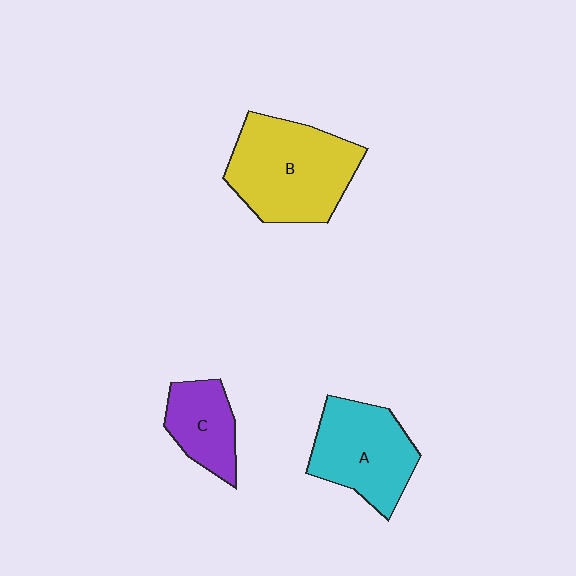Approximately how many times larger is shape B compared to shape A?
Approximately 1.3 times.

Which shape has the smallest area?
Shape C (purple).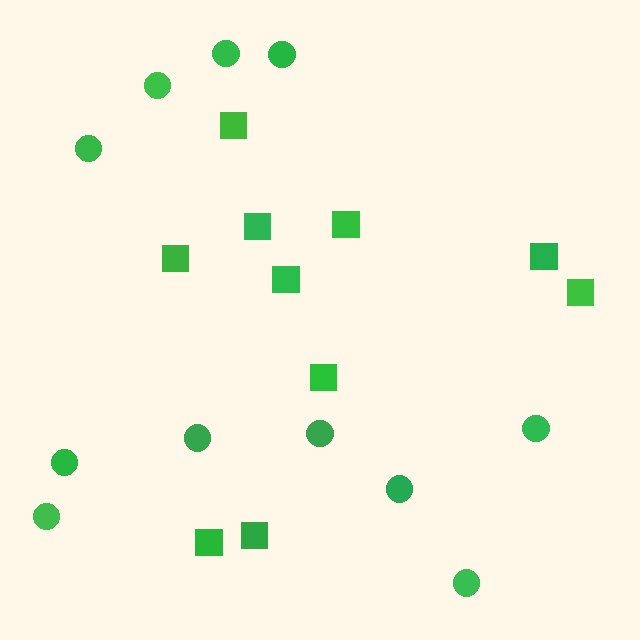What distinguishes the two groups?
There are 2 groups: one group of circles (11) and one group of squares (10).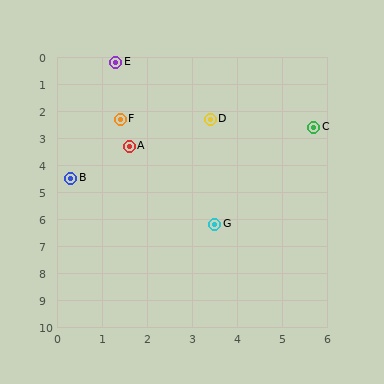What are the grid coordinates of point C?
Point C is at approximately (5.7, 2.6).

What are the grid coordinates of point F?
Point F is at approximately (1.4, 2.3).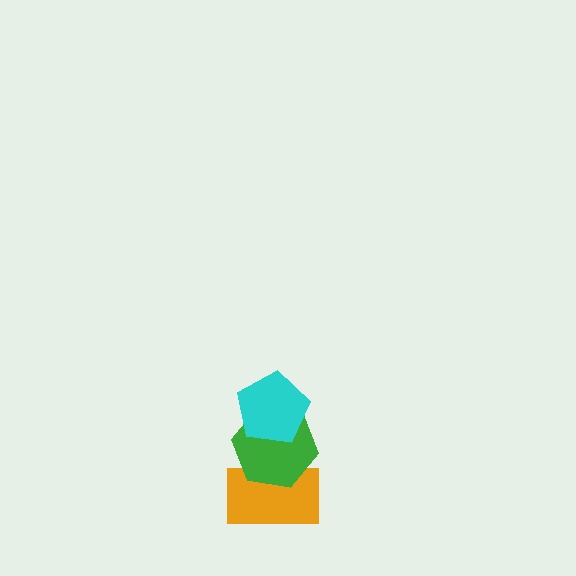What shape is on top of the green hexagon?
The cyan pentagon is on top of the green hexagon.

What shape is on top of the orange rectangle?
The green hexagon is on top of the orange rectangle.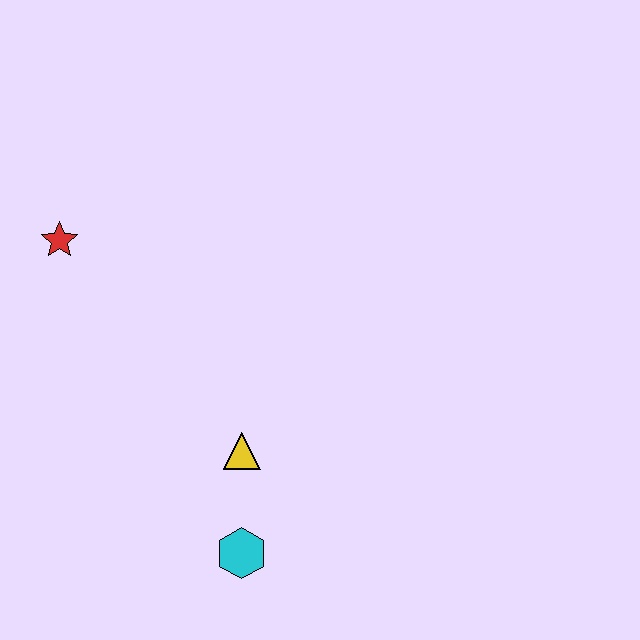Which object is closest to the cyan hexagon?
The yellow triangle is closest to the cyan hexagon.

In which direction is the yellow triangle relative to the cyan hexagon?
The yellow triangle is above the cyan hexagon.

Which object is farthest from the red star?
The cyan hexagon is farthest from the red star.